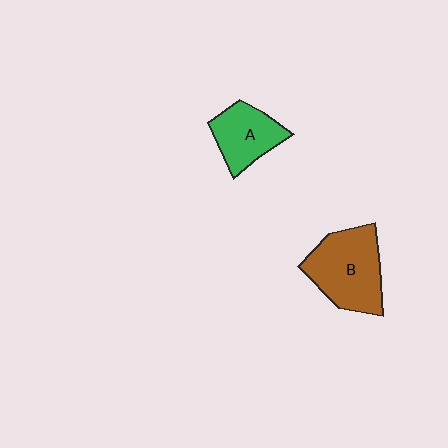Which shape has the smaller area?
Shape A (green).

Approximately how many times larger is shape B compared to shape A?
Approximately 1.5 times.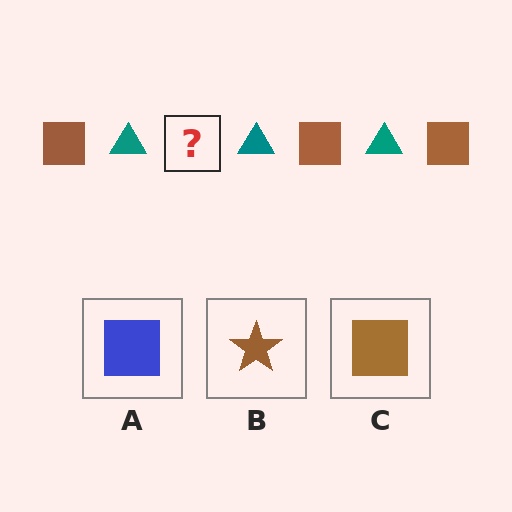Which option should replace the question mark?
Option C.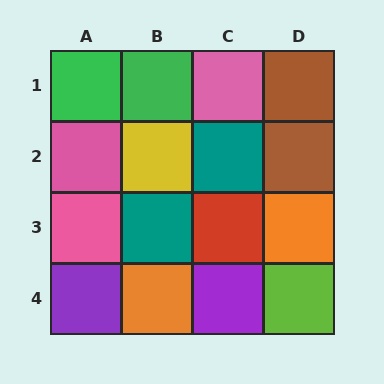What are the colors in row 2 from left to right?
Pink, yellow, teal, brown.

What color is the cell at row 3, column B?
Teal.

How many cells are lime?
1 cell is lime.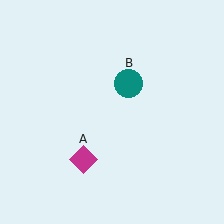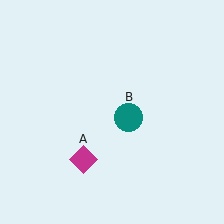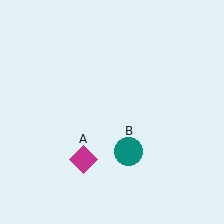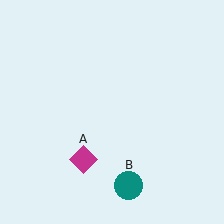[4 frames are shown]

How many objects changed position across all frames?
1 object changed position: teal circle (object B).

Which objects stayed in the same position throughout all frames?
Magenta diamond (object A) remained stationary.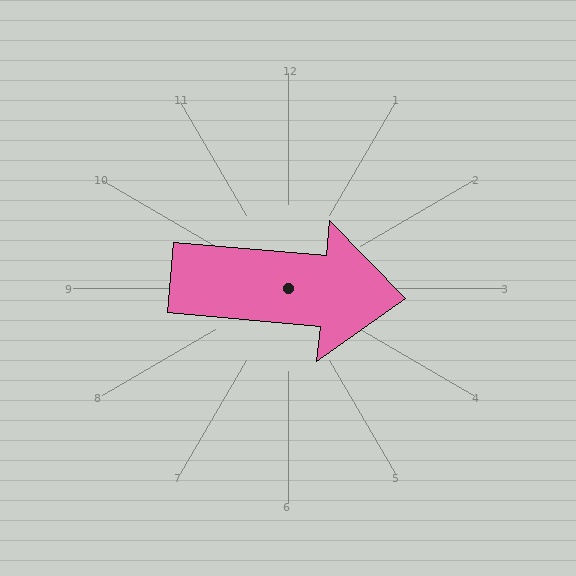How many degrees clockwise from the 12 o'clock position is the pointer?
Approximately 95 degrees.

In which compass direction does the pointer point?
East.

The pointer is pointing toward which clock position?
Roughly 3 o'clock.